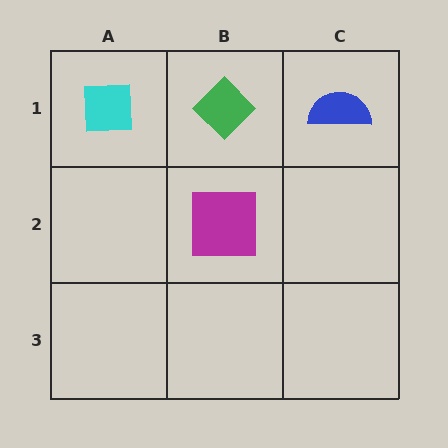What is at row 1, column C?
A blue semicircle.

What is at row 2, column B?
A magenta square.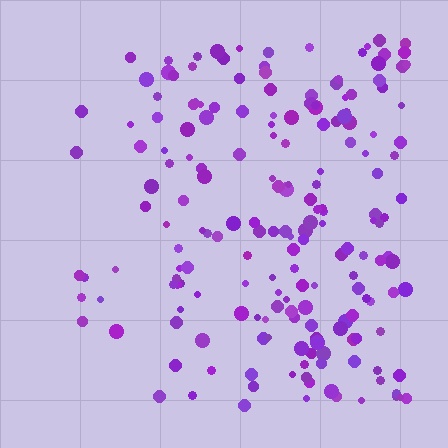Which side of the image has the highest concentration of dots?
The right.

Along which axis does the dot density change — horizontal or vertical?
Horizontal.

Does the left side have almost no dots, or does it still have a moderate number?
Still a moderate number, just noticeably fewer than the right.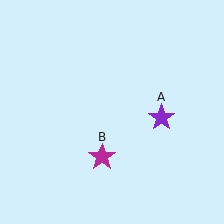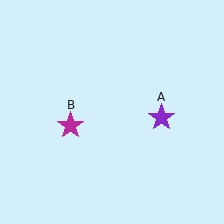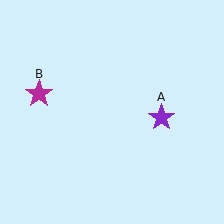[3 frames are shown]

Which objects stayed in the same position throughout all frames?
Purple star (object A) remained stationary.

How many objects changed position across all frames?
1 object changed position: magenta star (object B).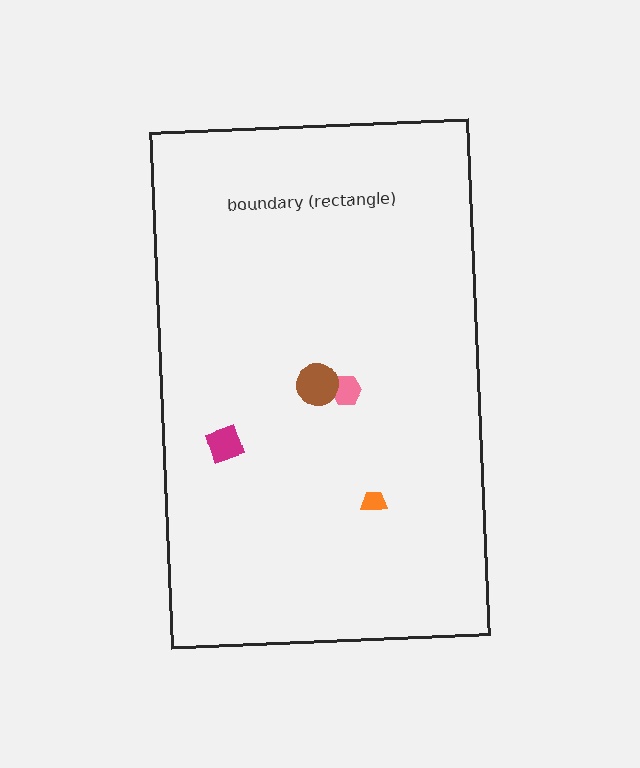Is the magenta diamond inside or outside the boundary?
Inside.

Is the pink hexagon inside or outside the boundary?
Inside.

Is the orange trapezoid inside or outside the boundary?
Inside.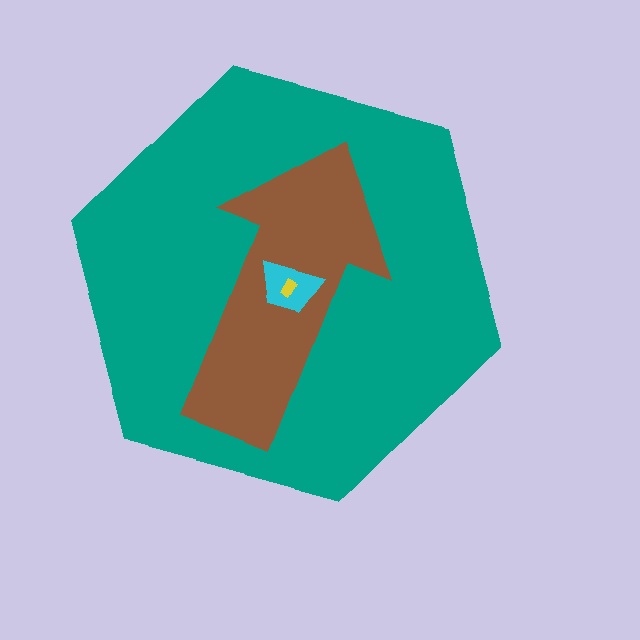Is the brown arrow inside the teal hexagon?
Yes.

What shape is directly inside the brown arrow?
The cyan trapezoid.